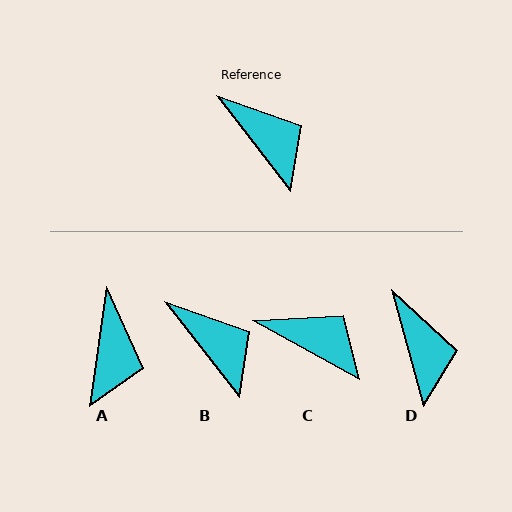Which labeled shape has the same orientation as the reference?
B.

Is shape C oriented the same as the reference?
No, it is off by about 23 degrees.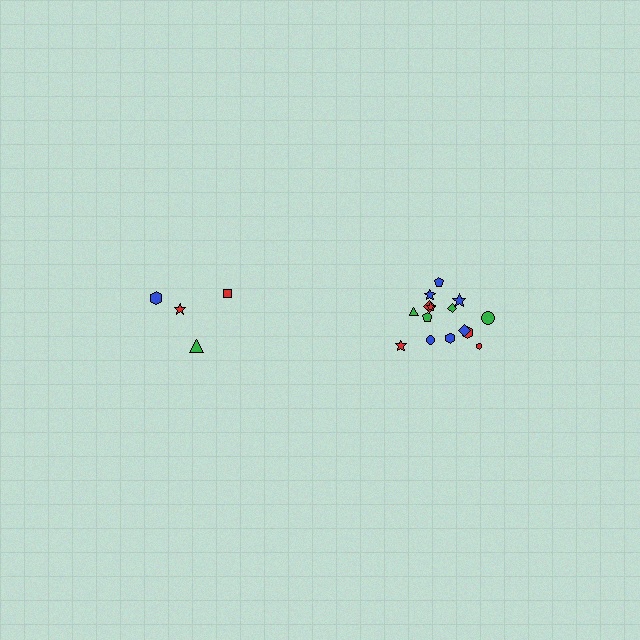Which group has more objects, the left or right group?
The right group.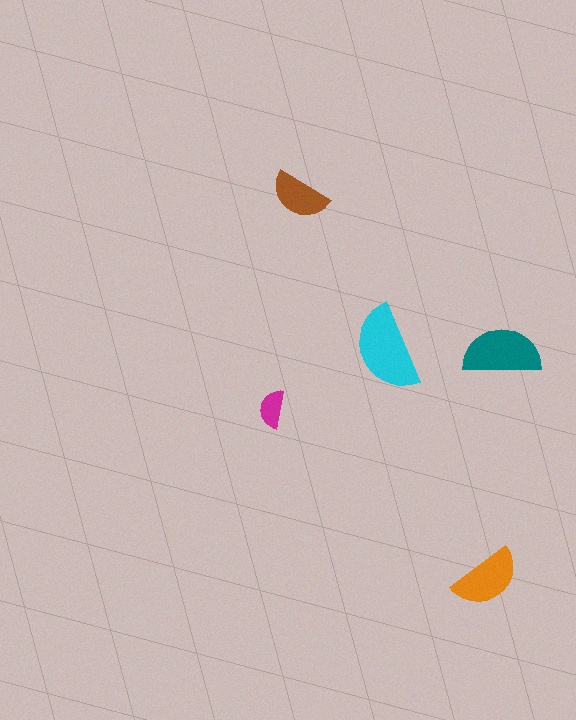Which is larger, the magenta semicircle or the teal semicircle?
The teal one.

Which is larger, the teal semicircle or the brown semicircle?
The teal one.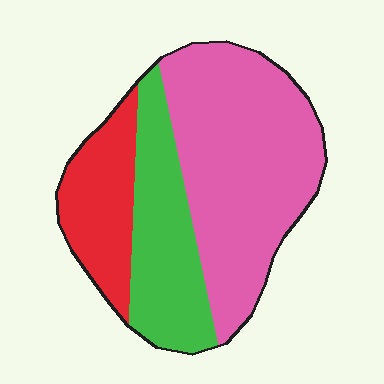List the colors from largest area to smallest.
From largest to smallest: pink, green, red.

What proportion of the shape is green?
Green takes up between a quarter and a half of the shape.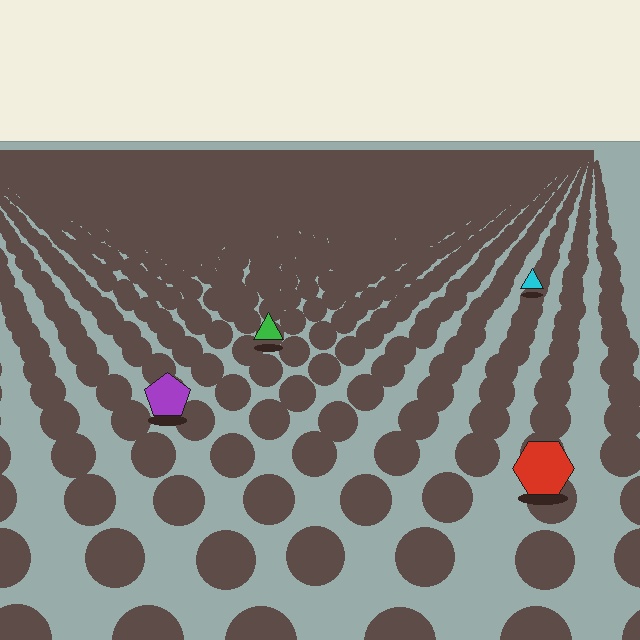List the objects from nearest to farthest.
From nearest to farthest: the red hexagon, the purple pentagon, the green triangle, the cyan triangle.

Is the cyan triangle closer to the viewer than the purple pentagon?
No. The purple pentagon is closer — you can tell from the texture gradient: the ground texture is coarser near it.